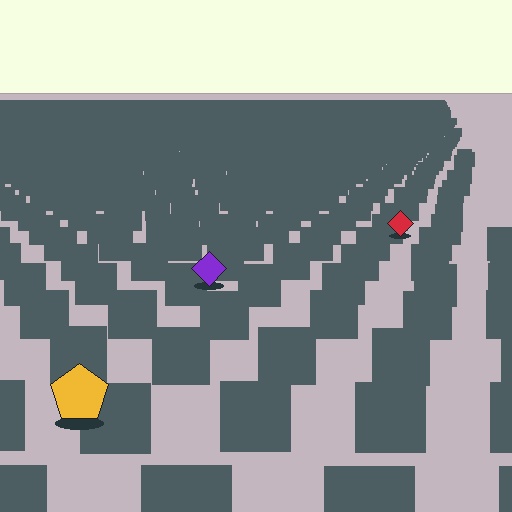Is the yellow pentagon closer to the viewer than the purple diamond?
Yes. The yellow pentagon is closer — you can tell from the texture gradient: the ground texture is coarser near it.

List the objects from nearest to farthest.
From nearest to farthest: the yellow pentagon, the purple diamond, the red diamond.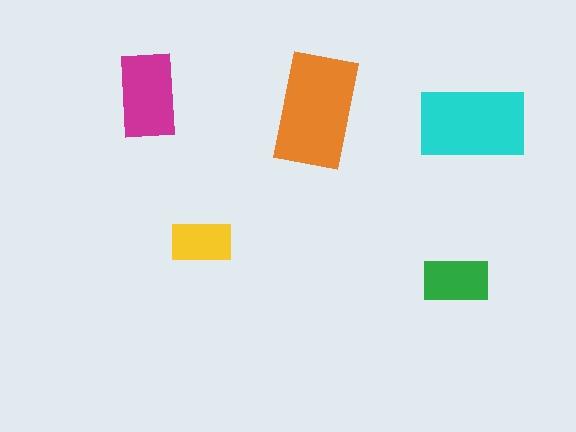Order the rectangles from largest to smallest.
the orange one, the cyan one, the magenta one, the green one, the yellow one.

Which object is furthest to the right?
The cyan rectangle is rightmost.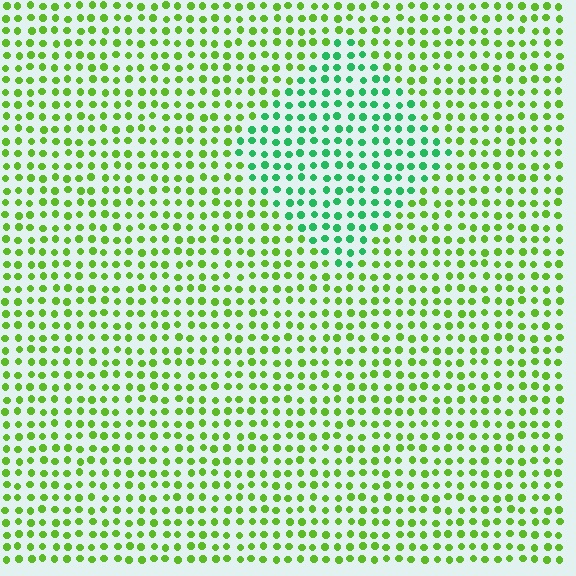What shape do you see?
I see a diamond.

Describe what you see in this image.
The image is filled with small lime elements in a uniform arrangement. A diamond-shaped region is visible where the elements are tinted to a slightly different hue, forming a subtle color boundary.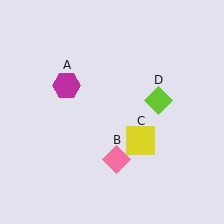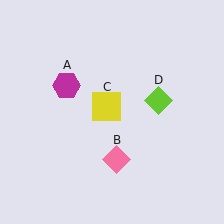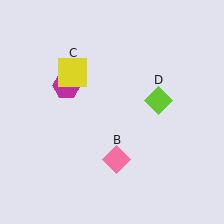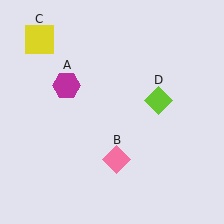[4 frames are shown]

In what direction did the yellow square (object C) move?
The yellow square (object C) moved up and to the left.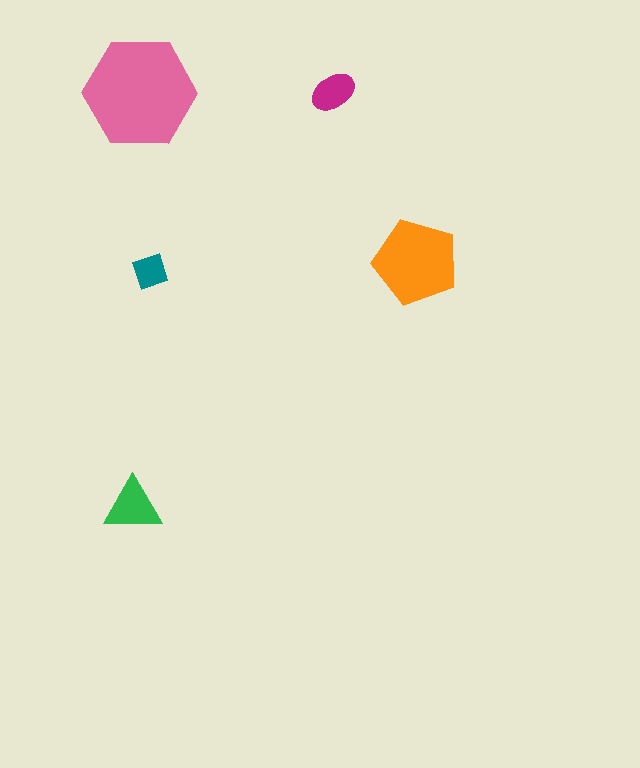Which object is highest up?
The magenta ellipse is topmost.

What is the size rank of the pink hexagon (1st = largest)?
1st.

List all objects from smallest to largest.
The teal diamond, the magenta ellipse, the green triangle, the orange pentagon, the pink hexagon.